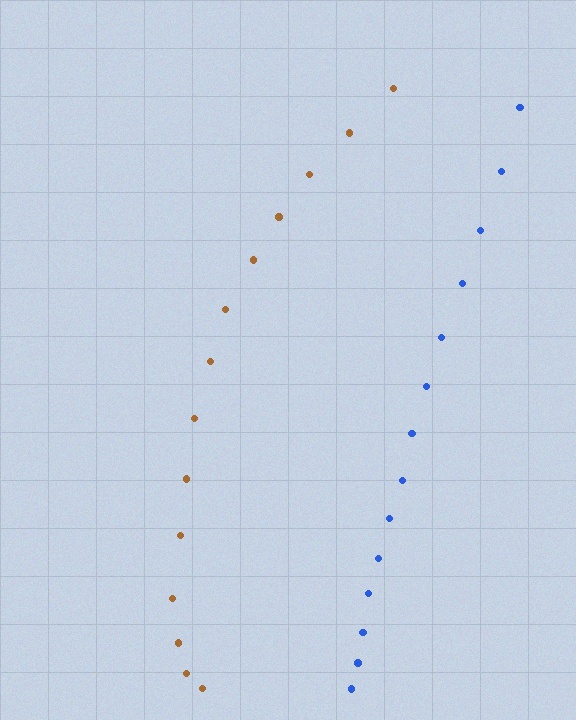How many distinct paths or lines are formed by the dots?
There are 2 distinct paths.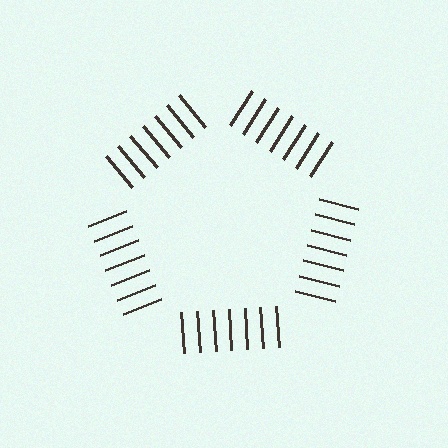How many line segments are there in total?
35 — 7 along each of the 5 edges.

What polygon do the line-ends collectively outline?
An illusory pentagon — the line segments terminate on its edges but no continuous stroke is drawn.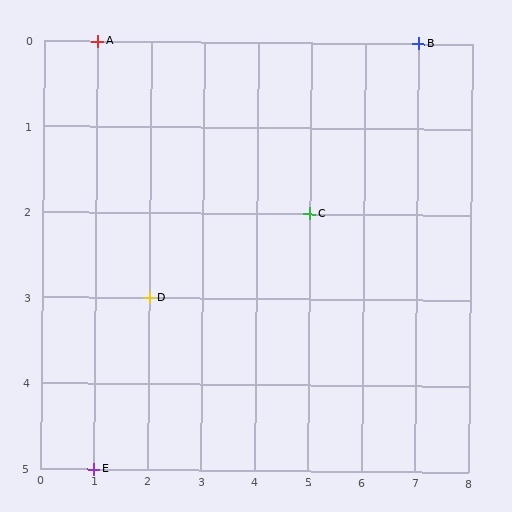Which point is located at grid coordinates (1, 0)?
Point A is at (1, 0).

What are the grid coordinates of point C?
Point C is at grid coordinates (5, 2).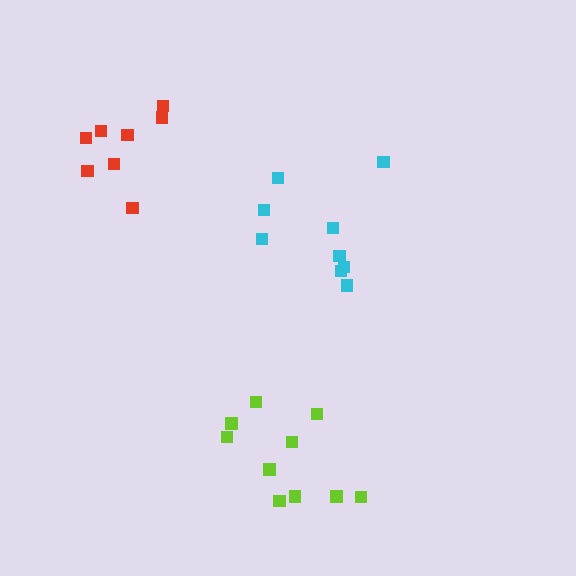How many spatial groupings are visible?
There are 3 spatial groupings.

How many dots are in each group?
Group 1: 10 dots, Group 2: 9 dots, Group 3: 8 dots (27 total).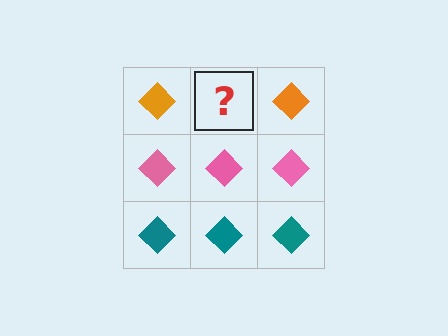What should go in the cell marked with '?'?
The missing cell should contain an orange diamond.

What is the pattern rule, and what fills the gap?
The rule is that each row has a consistent color. The gap should be filled with an orange diamond.